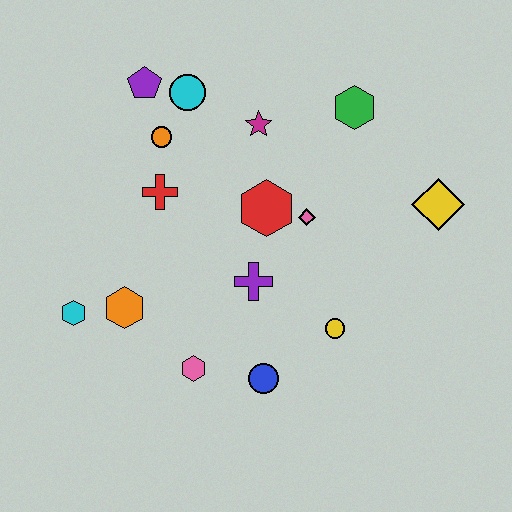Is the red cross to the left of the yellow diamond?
Yes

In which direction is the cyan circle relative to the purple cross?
The cyan circle is above the purple cross.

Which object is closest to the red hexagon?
The pink diamond is closest to the red hexagon.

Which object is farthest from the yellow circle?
The purple pentagon is farthest from the yellow circle.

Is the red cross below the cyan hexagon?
No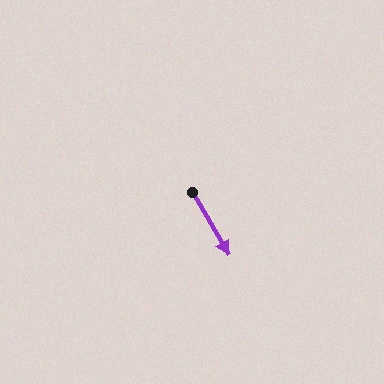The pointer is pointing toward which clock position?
Roughly 5 o'clock.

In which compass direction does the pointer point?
Southeast.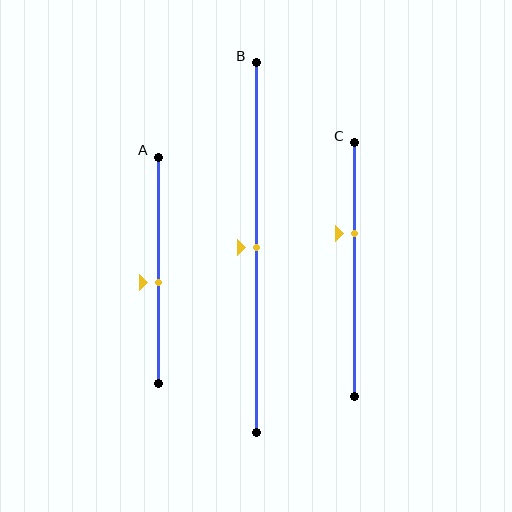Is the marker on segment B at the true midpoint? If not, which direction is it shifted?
Yes, the marker on segment B is at the true midpoint.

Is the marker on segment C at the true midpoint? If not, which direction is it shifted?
No, the marker on segment C is shifted upward by about 14% of the segment length.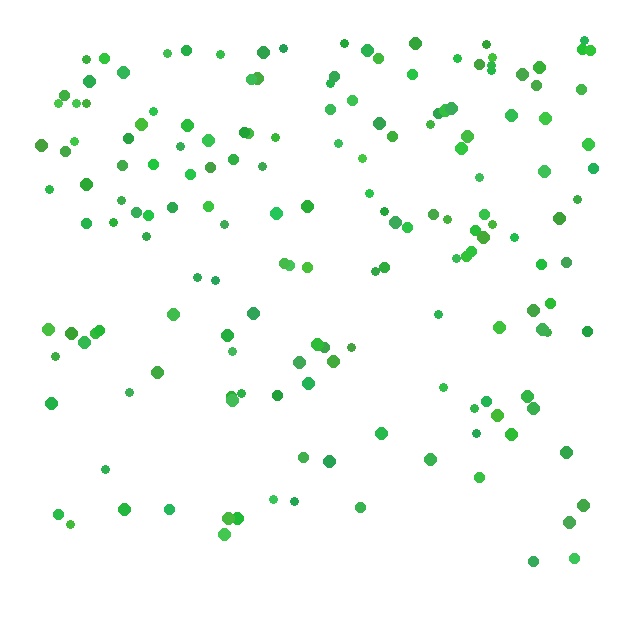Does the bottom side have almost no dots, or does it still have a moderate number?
Still a moderate number, just noticeably fewer than the top.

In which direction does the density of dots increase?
From bottom to top, with the top side densest.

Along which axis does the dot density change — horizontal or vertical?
Vertical.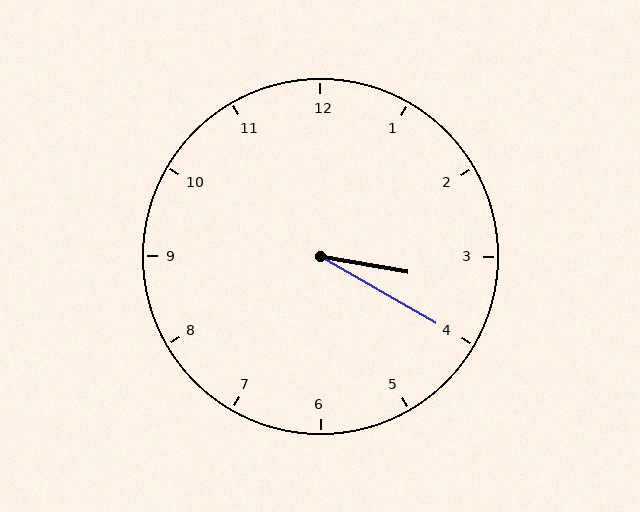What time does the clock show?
3:20.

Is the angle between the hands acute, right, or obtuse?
It is acute.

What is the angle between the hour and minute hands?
Approximately 20 degrees.